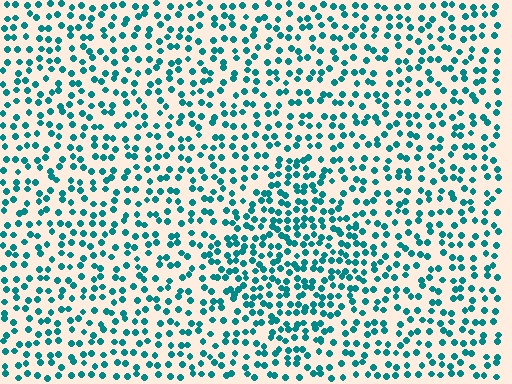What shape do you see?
I see a diamond.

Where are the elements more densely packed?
The elements are more densely packed inside the diamond boundary.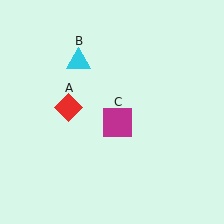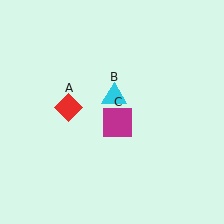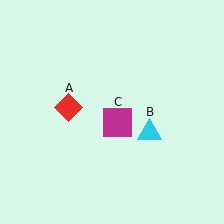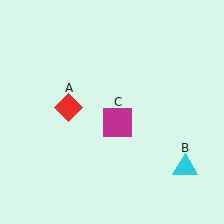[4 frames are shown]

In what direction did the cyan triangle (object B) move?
The cyan triangle (object B) moved down and to the right.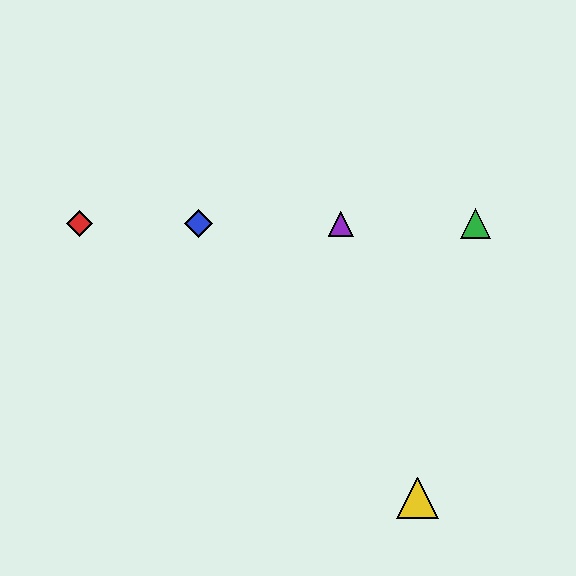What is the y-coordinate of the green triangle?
The green triangle is at y≈224.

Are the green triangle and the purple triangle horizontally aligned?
Yes, both are at y≈224.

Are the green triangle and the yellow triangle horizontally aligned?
No, the green triangle is at y≈224 and the yellow triangle is at y≈498.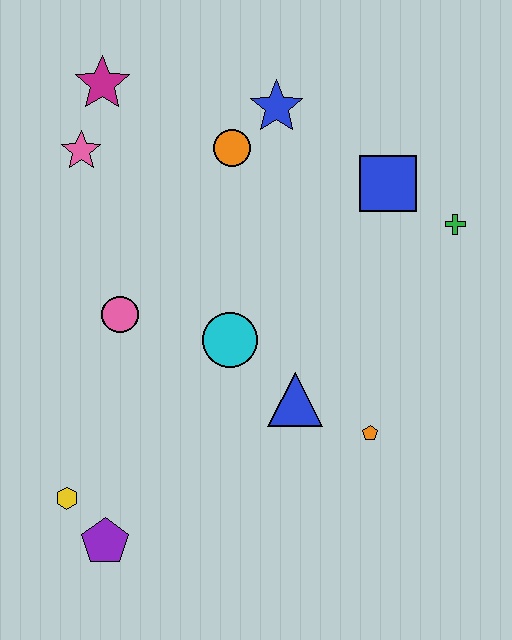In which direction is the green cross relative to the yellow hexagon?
The green cross is to the right of the yellow hexagon.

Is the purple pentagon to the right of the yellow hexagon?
Yes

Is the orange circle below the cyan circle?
No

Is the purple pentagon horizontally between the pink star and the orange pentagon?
Yes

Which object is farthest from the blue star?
The purple pentagon is farthest from the blue star.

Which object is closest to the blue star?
The orange circle is closest to the blue star.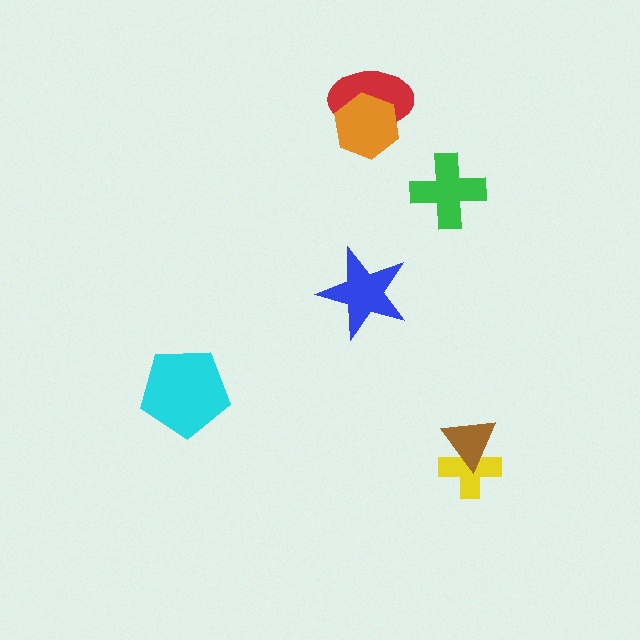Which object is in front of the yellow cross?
The brown triangle is in front of the yellow cross.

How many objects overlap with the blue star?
0 objects overlap with the blue star.